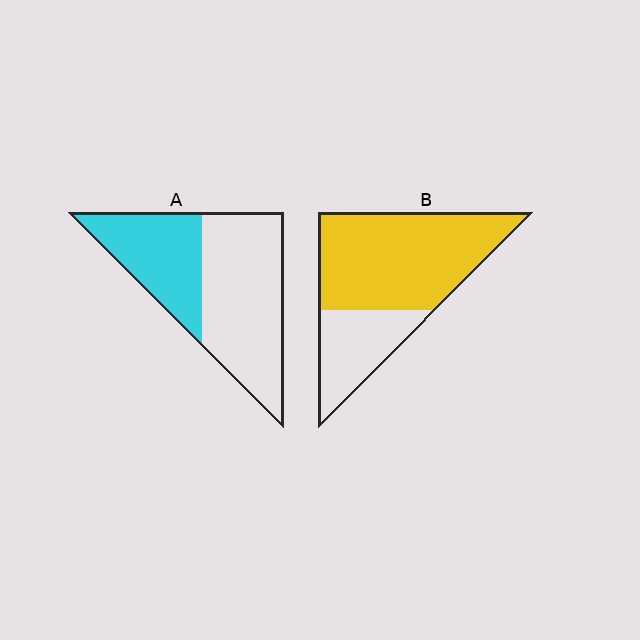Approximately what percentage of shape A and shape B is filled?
A is approximately 40% and B is approximately 70%.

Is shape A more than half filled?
No.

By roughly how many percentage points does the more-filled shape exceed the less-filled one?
By roughly 30 percentage points (B over A).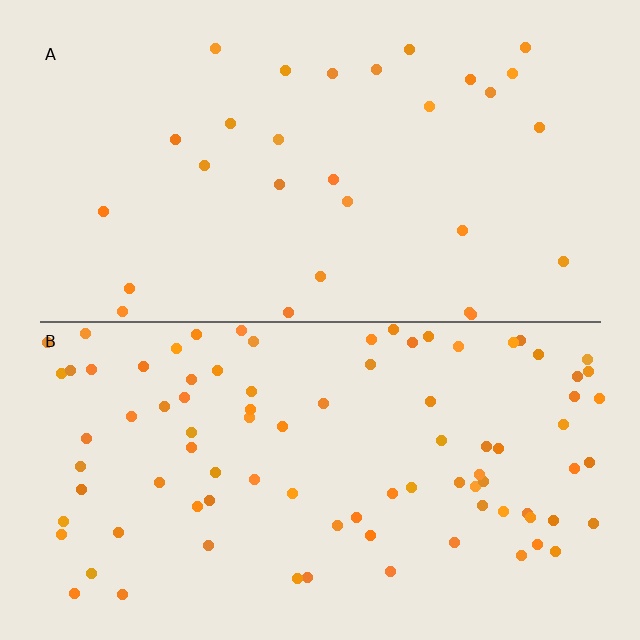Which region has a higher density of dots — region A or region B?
B (the bottom).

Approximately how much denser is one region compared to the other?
Approximately 3.0× — region B over region A.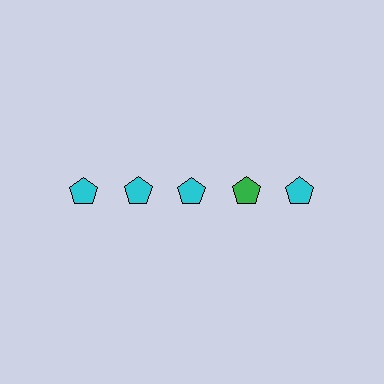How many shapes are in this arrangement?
There are 5 shapes arranged in a grid pattern.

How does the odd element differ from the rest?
It has a different color: green instead of cyan.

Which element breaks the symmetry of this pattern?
The green pentagon in the top row, second from right column breaks the symmetry. All other shapes are cyan pentagons.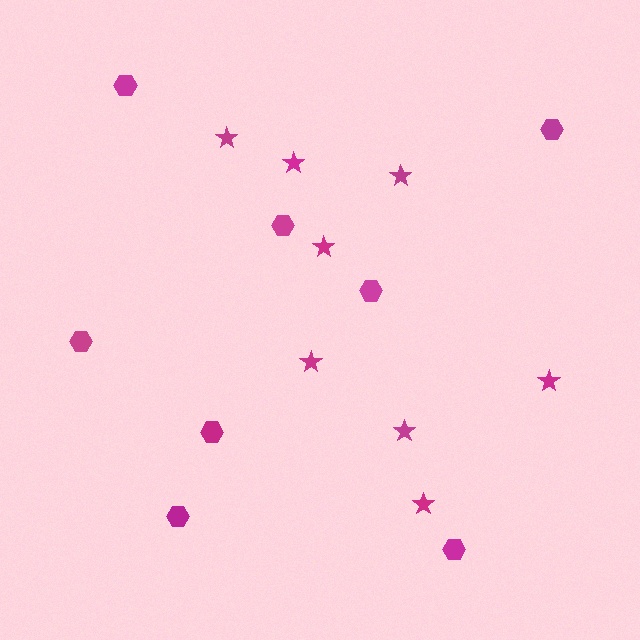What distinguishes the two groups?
There are 2 groups: one group of stars (8) and one group of hexagons (8).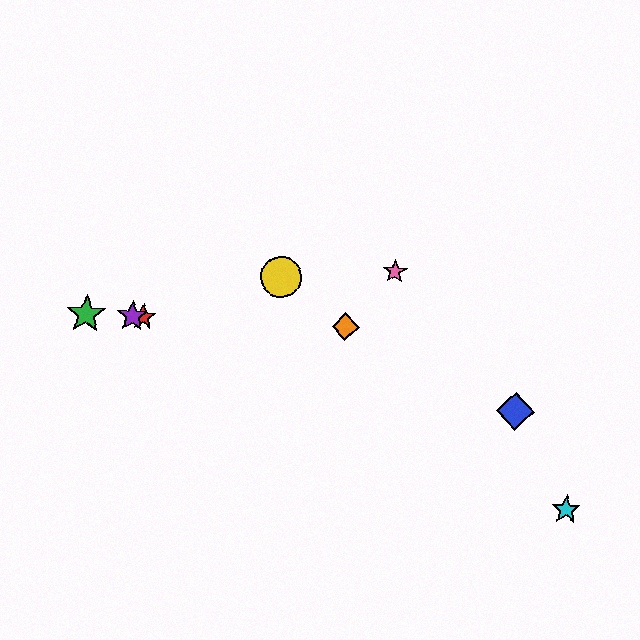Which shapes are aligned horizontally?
The red star, the green star, the purple star, the orange diamond are aligned horizontally.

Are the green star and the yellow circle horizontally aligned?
No, the green star is at y≈314 and the yellow circle is at y≈277.